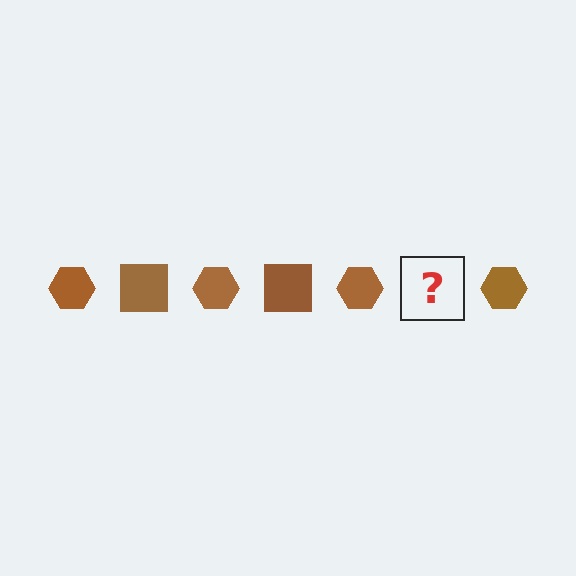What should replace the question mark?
The question mark should be replaced with a brown square.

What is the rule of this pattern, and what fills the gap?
The rule is that the pattern cycles through hexagon, square shapes in brown. The gap should be filled with a brown square.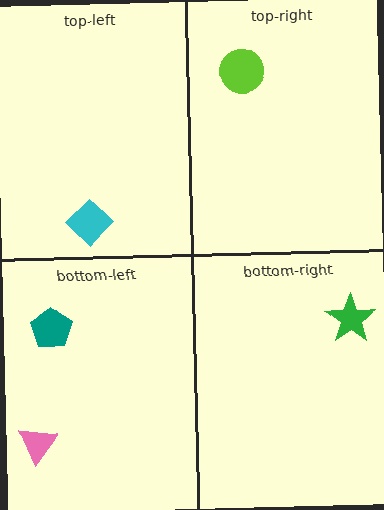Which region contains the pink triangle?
The bottom-left region.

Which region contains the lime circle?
The top-right region.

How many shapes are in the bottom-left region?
2.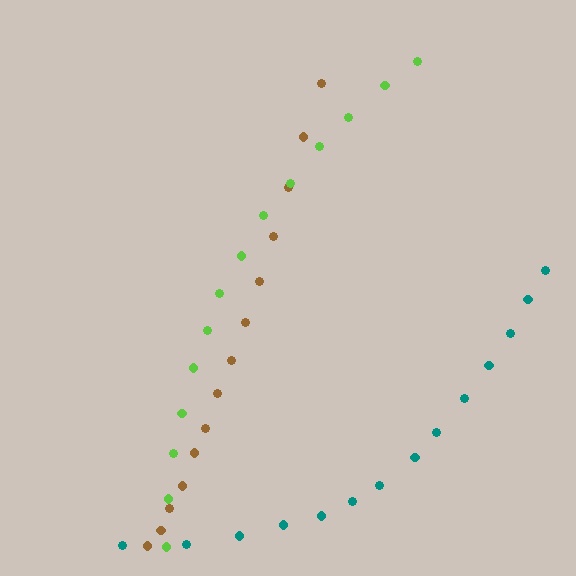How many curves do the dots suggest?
There are 3 distinct paths.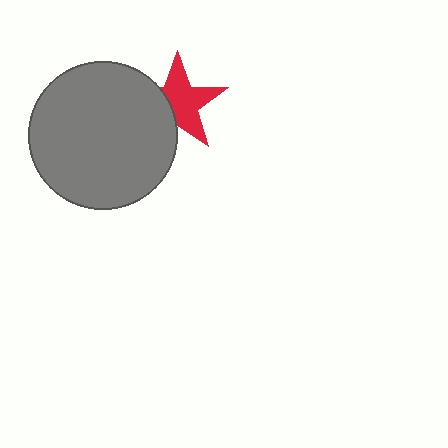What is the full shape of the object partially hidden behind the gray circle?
The partially hidden object is a red star.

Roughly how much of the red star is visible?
About half of it is visible (roughly 65%).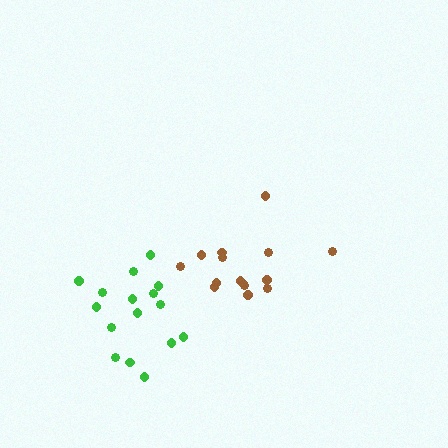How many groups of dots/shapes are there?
There are 2 groups.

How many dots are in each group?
Group 1: 15 dots, Group 2: 16 dots (31 total).